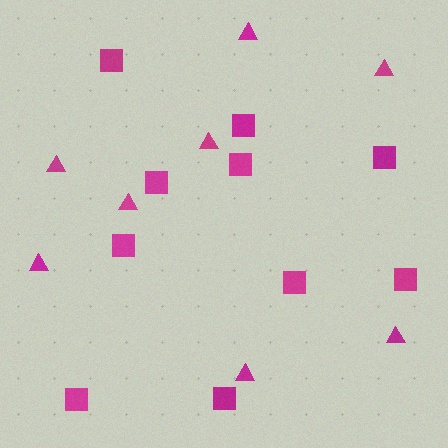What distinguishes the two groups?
There are 2 groups: one group of squares (10) and one group of triangles (8).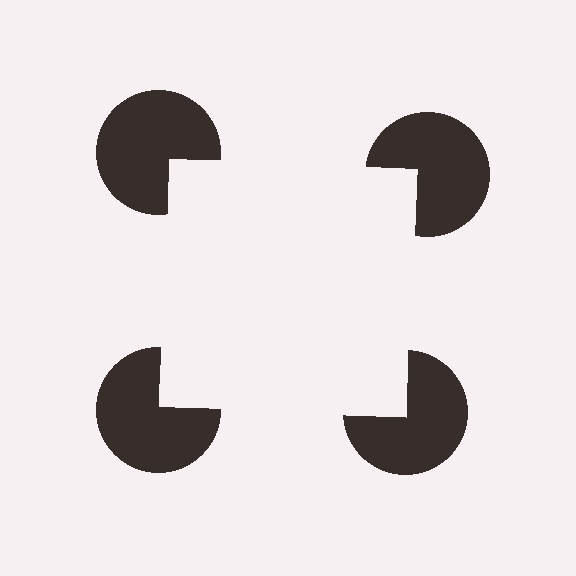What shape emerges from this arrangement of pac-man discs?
An illusory square — its edges are inferred from the aligned wedge cuts in the pac-man discs, not physically drawn.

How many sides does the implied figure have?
4 sides.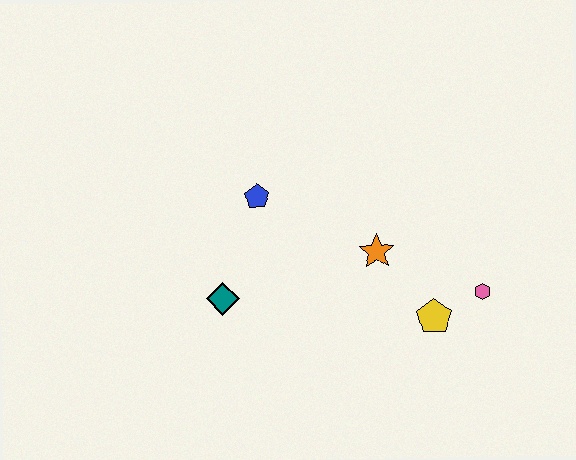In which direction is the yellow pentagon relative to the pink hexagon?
The yellow pentagon is to the left of the pink hexagon.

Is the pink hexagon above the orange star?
No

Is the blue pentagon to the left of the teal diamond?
No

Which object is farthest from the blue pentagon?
The pink hexagon is farthest from the blue pentagon.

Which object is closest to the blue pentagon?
The teal diamond is closest to the blue pentagon.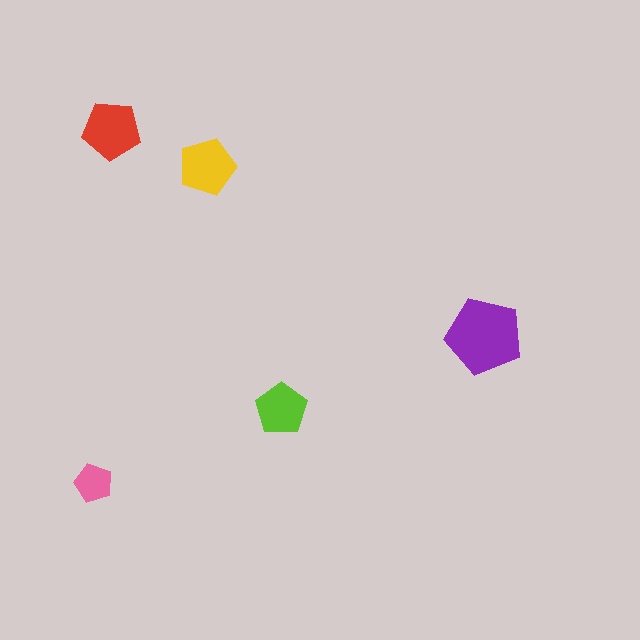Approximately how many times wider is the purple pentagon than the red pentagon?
About 1.5 times wider.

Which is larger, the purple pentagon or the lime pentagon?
The purple one.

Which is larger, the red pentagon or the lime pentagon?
The red one.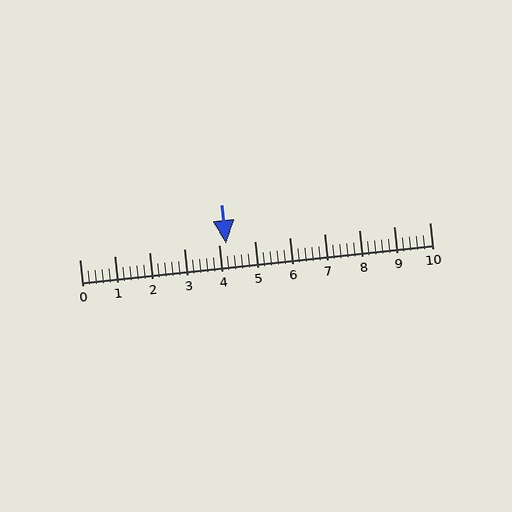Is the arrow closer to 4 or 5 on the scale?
The arrow is closer to 4.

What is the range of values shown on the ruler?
The ruler shows values from 0 to 10.